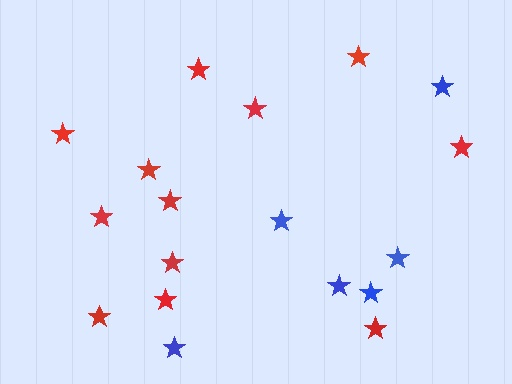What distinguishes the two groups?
There are 2 groups: one group of red stars (12) and one group of blue stars (6).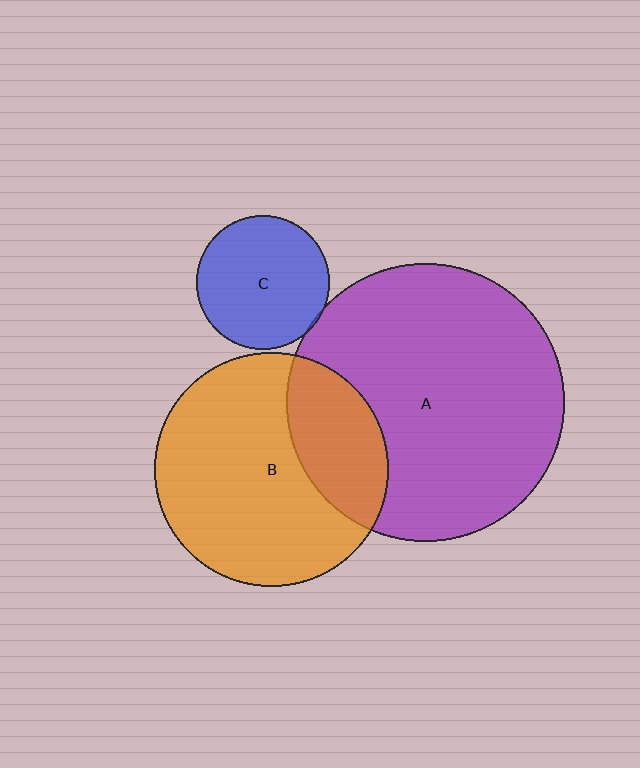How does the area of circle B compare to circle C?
Approximately 3.1 times.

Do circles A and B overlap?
Yes.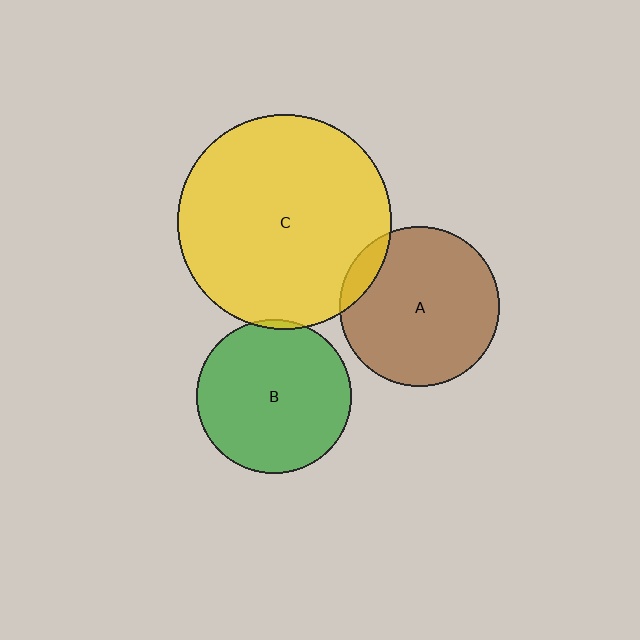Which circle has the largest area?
Circle C (yellow).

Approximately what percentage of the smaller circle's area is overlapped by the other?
Approximately 10%.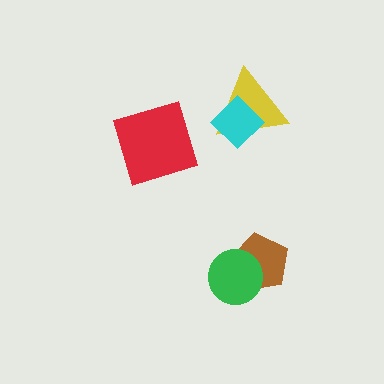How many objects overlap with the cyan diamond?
1 object overlaps with the cyan diamond.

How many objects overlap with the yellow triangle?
1 object overlaps with the yellow triangle.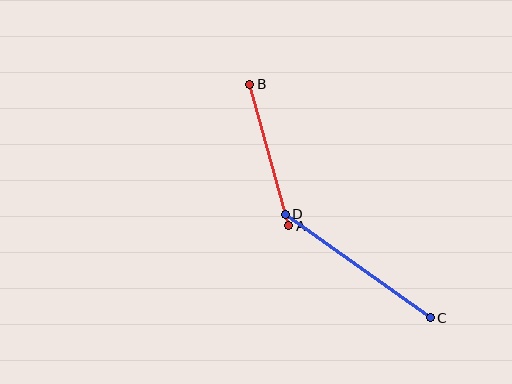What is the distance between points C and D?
The distance is approximately 178 pixels.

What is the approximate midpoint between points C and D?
The midpoint is at approximately (358, 266) pixels.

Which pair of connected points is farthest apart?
Points C and D are farthest apart.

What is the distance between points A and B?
The distance is approximately 147 pixels.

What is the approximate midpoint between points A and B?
The midpoint is at approximately (269, 155) pixels.